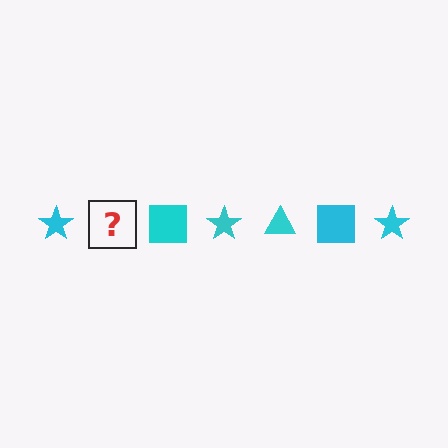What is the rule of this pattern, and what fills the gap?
The rule is that the pattern cycles through star, triangle, square shapes in cyan. The gap should be filled with a cyan triangle.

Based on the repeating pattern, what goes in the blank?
The blank should be a cyan triangle.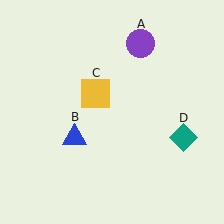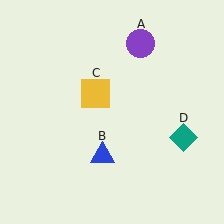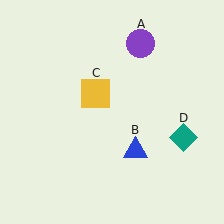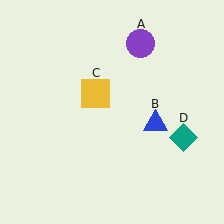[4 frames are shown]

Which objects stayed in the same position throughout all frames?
Purple circle (object A) and yellow square (object C) and teal diamond (object D) remained stationary.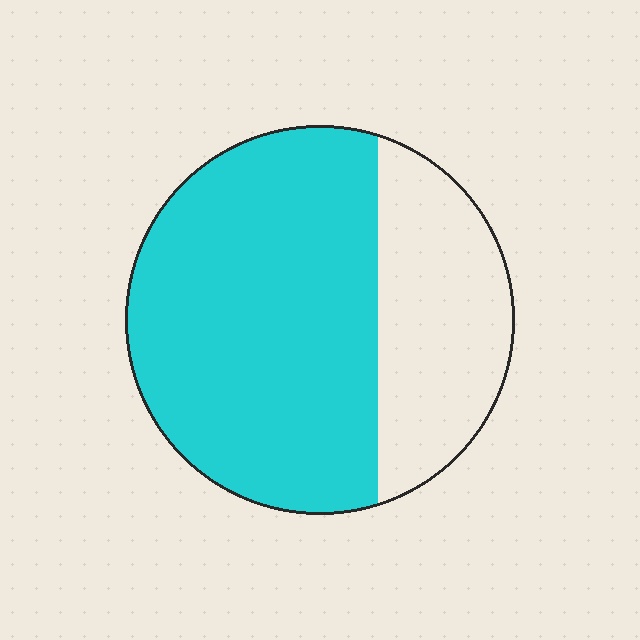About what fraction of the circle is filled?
About two thirds (2/3).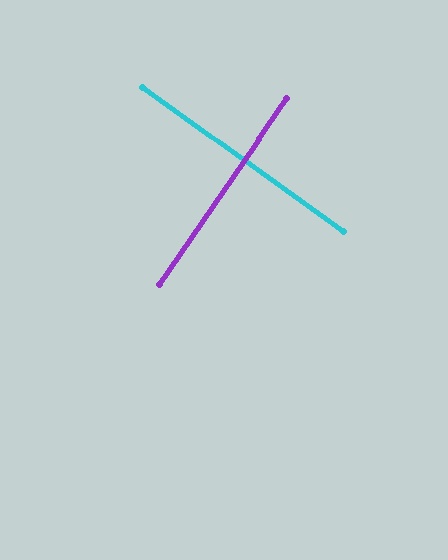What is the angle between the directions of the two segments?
Approximately 89 degrees.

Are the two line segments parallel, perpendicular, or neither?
Perpendicular — they meet at approximately 89°.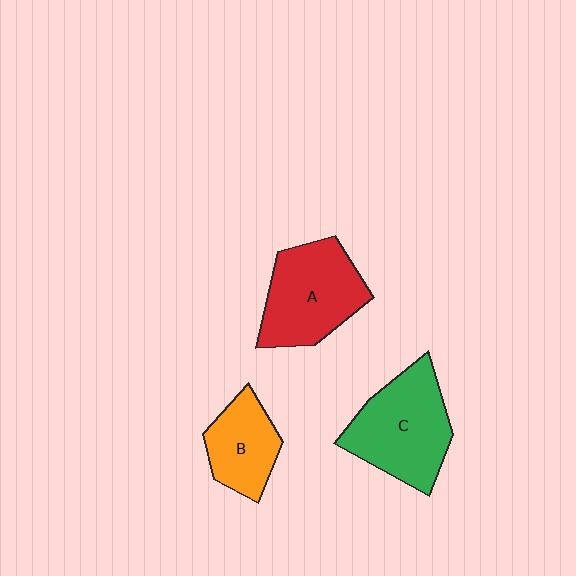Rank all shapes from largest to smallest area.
From largest to smallest: C (green), A (red), B (orange).